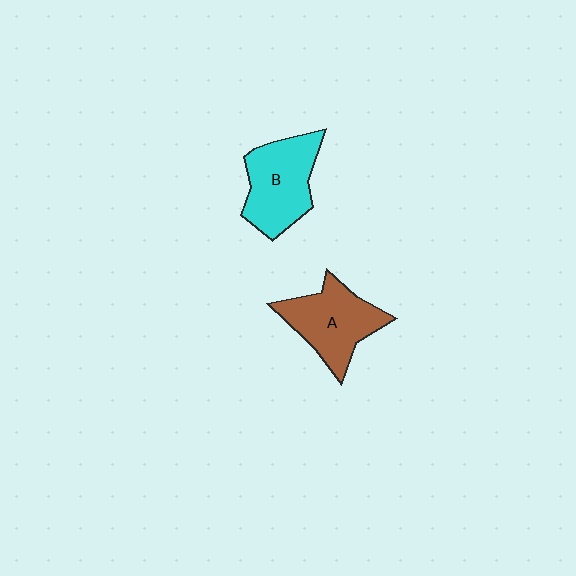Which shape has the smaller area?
Shape A (brown).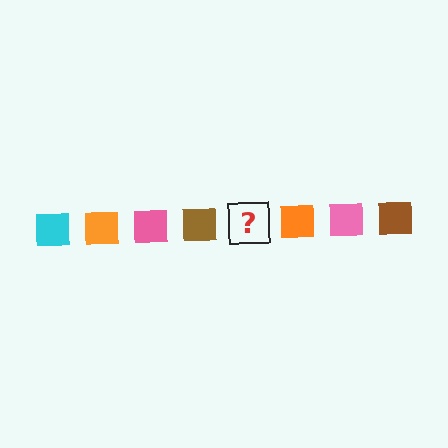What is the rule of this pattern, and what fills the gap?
The rule is that the pattern cycles through cyan, orange, pink, brown squares. The gap should be filled with a cyan square.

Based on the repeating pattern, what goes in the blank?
The blank should be a cyan square.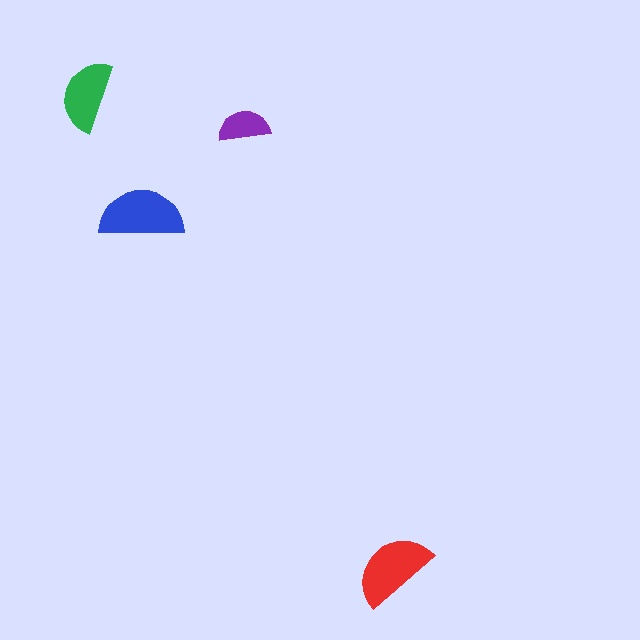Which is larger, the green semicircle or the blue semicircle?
The blue one.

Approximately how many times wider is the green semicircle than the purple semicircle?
About 1.5 times wider.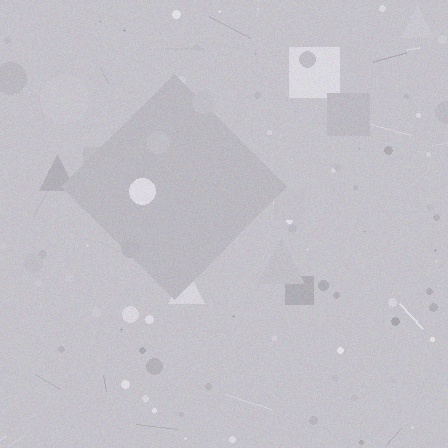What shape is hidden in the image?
A diamond is hidden in the image.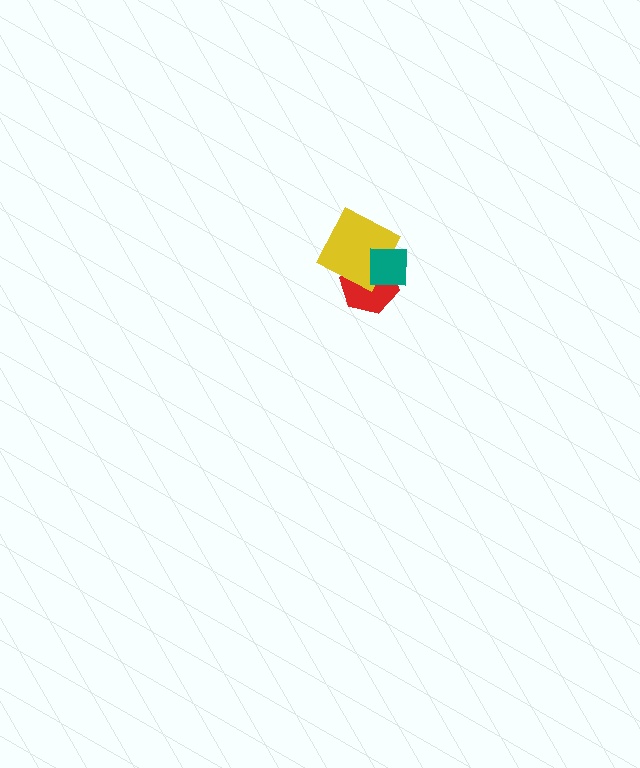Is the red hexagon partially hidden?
Yes, it is partially covered by another shape.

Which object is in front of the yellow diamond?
The teal square is in front of the yellow diamond.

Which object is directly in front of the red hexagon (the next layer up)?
The yellow diamond is directly in front of the red hexagon.